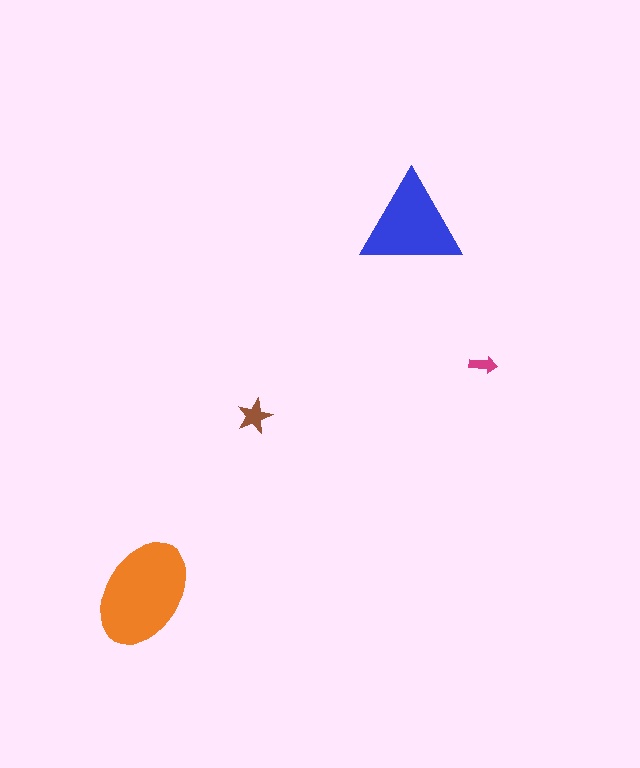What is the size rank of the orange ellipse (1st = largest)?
1st.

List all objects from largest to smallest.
The orange ellipse, the blue triangle, the brown star, the magenta arrow.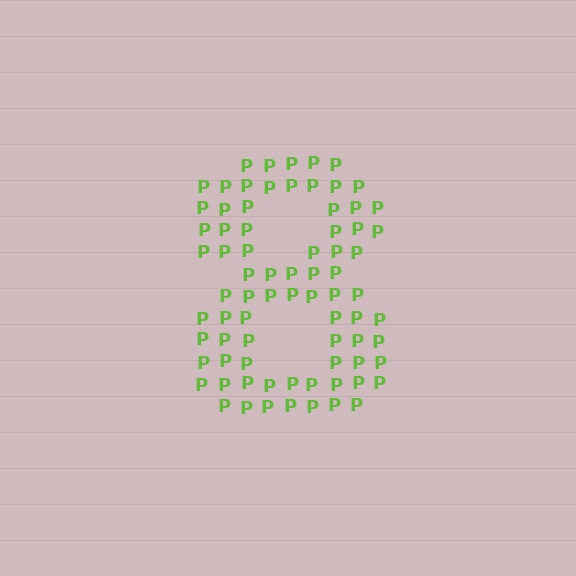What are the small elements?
The small elements are letter P's.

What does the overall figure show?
The overall figure shows the digit 8.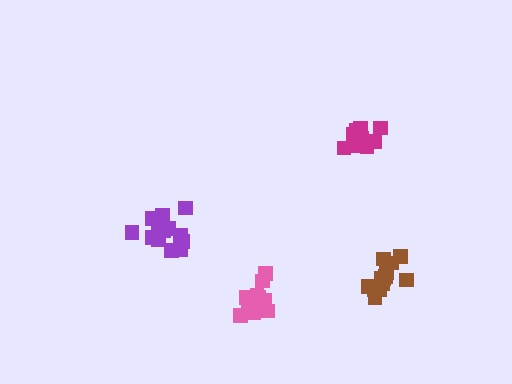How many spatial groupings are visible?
There are 4 spatial groupings.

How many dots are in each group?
Group 1: 14 dots, Group 2: 11 dots, Group 3: 13 dots, Group 4: 13 dots (51 total).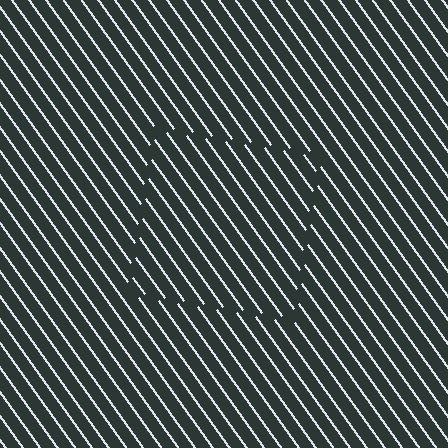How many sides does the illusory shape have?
4 sides — the line-ends trace a square.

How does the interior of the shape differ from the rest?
The interior of the shape contains the same grating, shifted by half a period — the contour is defined by the phase discontinuity where line-ends from the inner and outer gratings abut.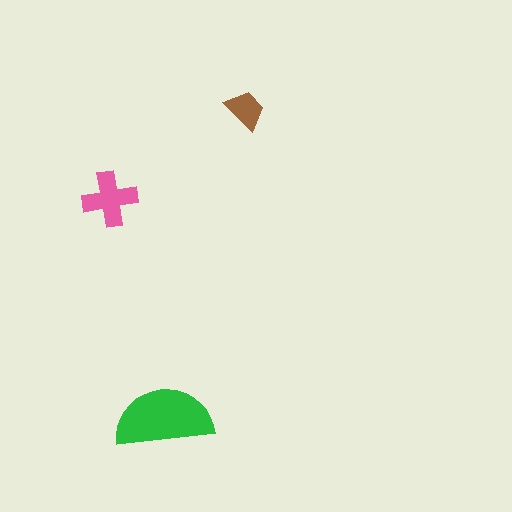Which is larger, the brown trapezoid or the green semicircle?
The green semicircle.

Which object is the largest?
The green semicircle.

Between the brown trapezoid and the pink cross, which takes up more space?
The pink cross.